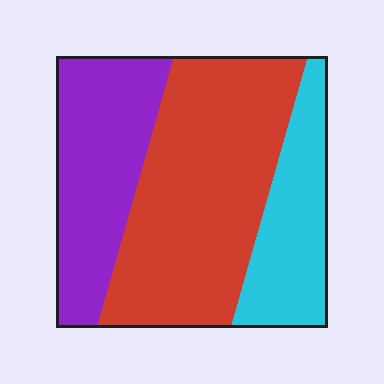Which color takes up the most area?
Red, at roughly 50%.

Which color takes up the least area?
Cyan, at roughly 20%.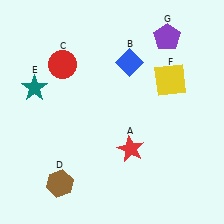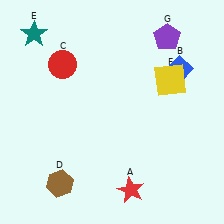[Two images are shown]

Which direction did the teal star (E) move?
The teal star (E) moved up.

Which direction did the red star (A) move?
The red star (A) moved down.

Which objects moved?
The objects that moved are: the red star (A), the blue diamond (B), the teal star (E).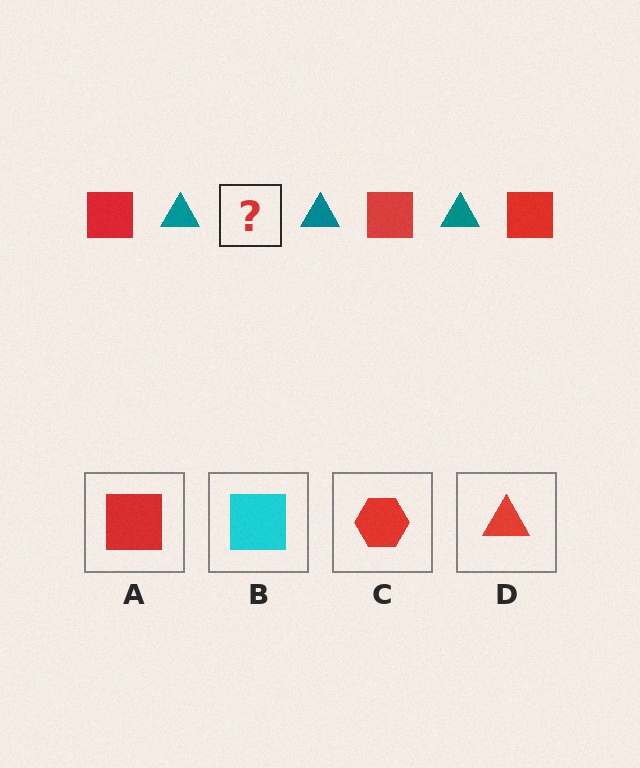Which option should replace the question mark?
Option A.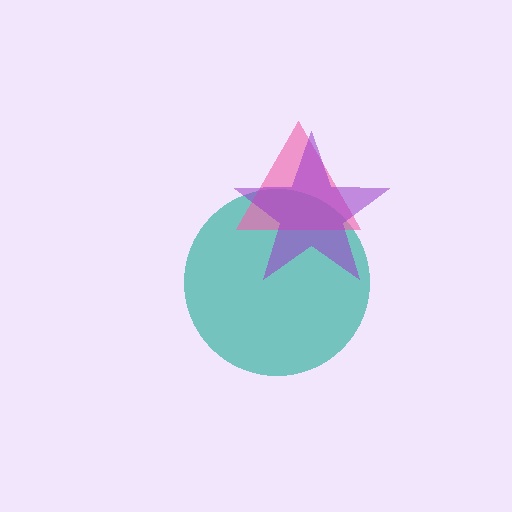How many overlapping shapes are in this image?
There are 3 overlapping shapes in the image.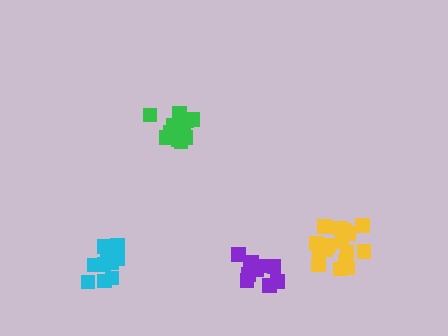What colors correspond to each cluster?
The clusters are colored: green, cyan, yellow, purple.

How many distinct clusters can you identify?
There are 4 distinct clusters.